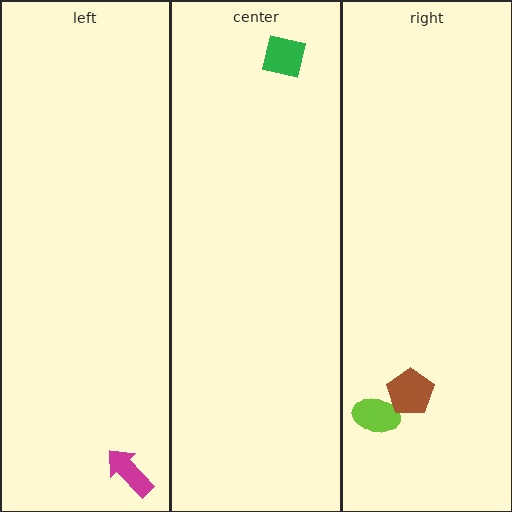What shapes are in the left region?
The magenta arrow.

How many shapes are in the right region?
2.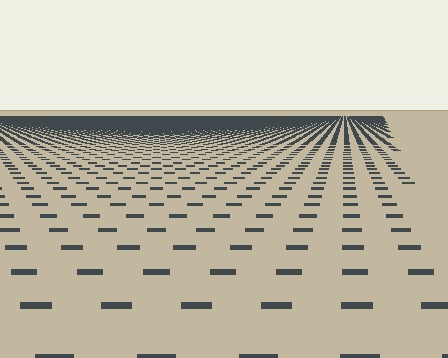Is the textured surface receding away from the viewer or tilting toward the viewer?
The surface is receding away from the viewer. Texture elements get smaller and denser toward the top.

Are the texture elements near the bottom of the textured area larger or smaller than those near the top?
Larger. Near the bottom, elements are closer to the viewer and appear at a bigger on-screen size.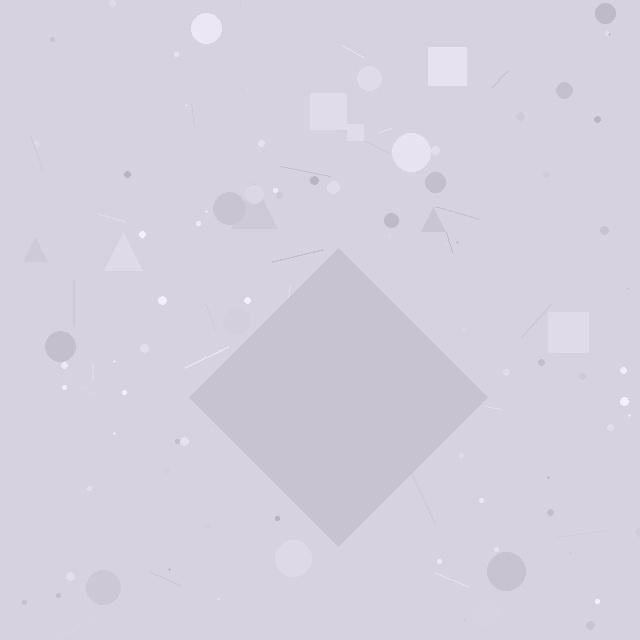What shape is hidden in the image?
A diamond is hidden in the image.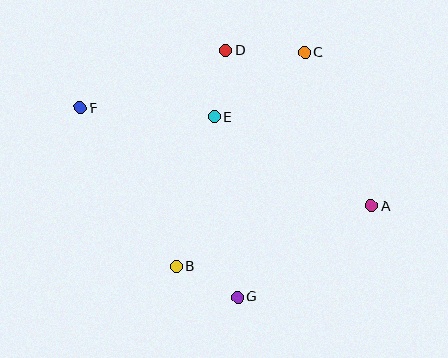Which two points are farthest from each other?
Points A and F are farthest from each other.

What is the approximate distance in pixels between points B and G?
The distance between B and G is approximately 69 pixels.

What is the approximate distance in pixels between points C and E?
The distance between C and E is approximately 111 pixels.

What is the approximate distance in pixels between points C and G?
The distance between C and G is approximately 253 pixels.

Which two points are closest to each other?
Points D and E are closest to each other.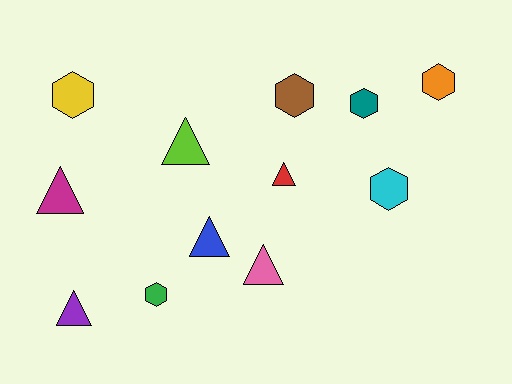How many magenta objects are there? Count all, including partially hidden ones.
There is 1 magenta object.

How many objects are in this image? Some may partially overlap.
There are 12 objects.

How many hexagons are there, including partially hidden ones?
There are 6 hexagons.